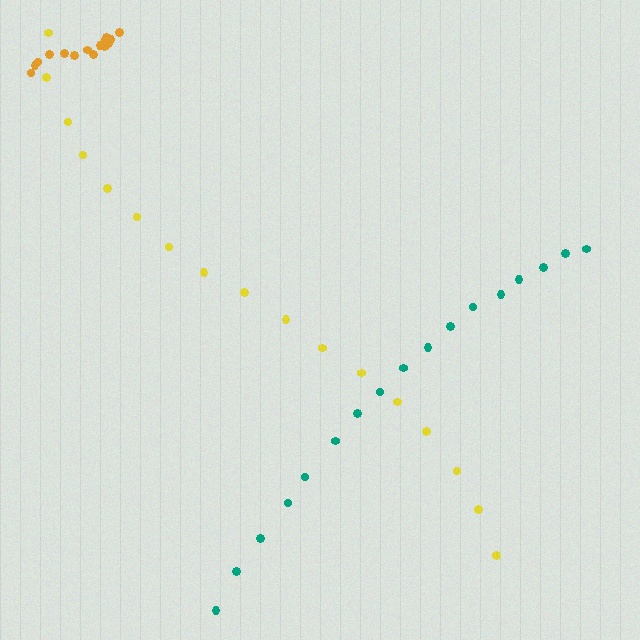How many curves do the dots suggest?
There are 3 distinct paths.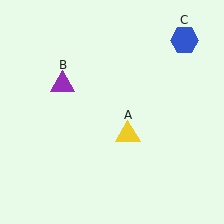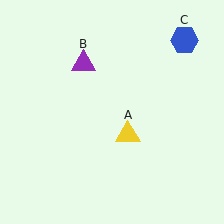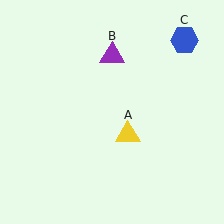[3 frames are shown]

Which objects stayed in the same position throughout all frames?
Yellow triangle (object A) and blue hexagon (object C) remained stationary.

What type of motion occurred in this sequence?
The purple triangle (object B) rotated clockwise around the center of the scene.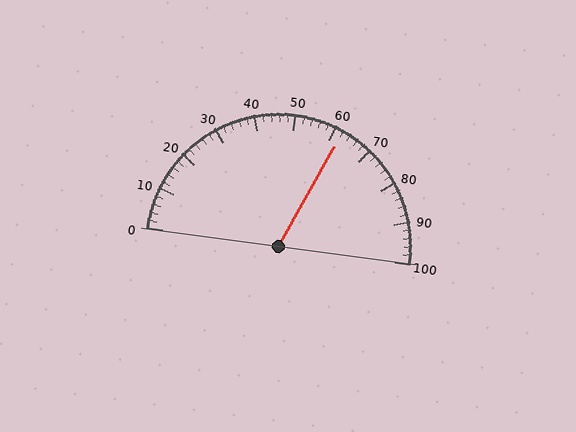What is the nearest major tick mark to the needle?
The nearest major tick mark is 60.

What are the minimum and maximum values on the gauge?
The gauge ranges from 0 to 100.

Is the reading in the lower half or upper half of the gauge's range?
The reading is in the upper half of the range (0 to 100).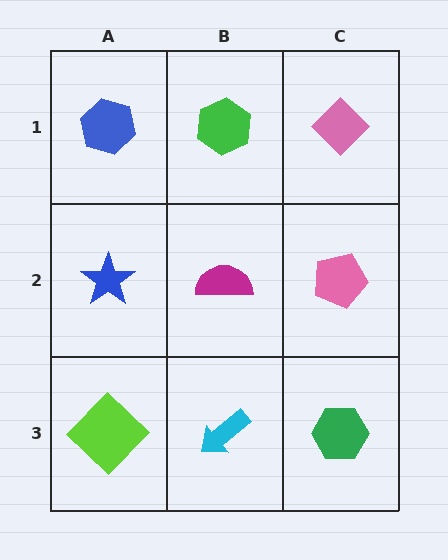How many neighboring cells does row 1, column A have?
2.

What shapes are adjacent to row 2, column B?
A green hexagon (row 1, column B), a cyan arrow (row 3, column B), a blue star (row 2, column A), a pink pentagon (row 2, column C).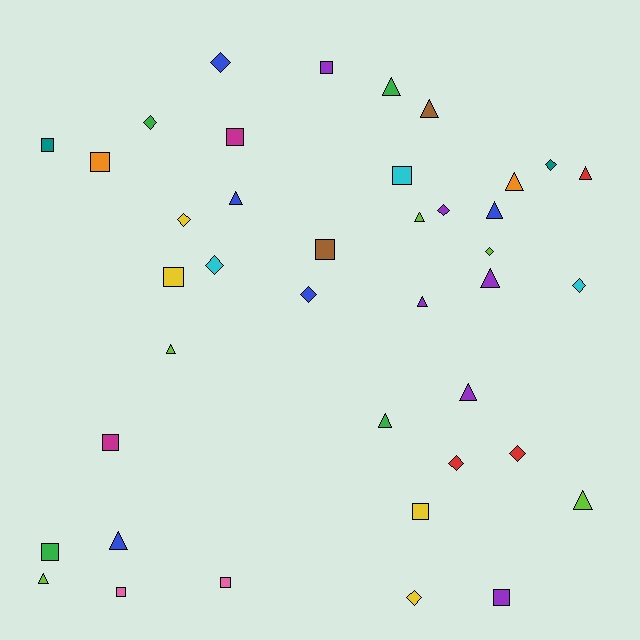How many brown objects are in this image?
There are 2 brown objects.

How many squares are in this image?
There are 13 squares.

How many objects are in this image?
There are 40 objects.